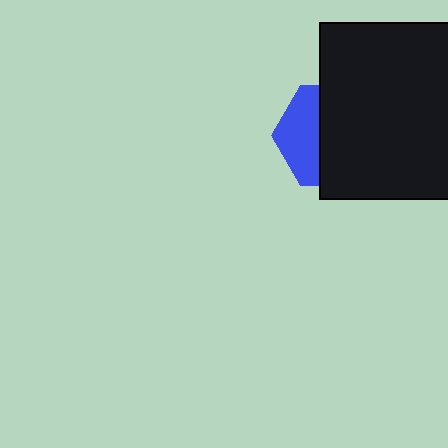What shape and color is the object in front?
The object in front is a black rectangle.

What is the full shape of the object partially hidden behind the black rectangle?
The partially hidden object is a blue hexagon.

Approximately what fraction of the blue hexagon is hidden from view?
Roughly 61% of the blue hexagon is hidden behind the black rectangle.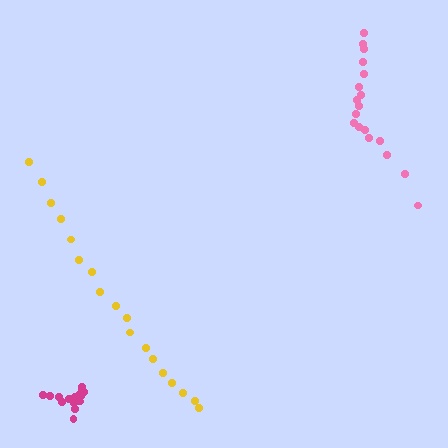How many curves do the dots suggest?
There are 3 distinct paths.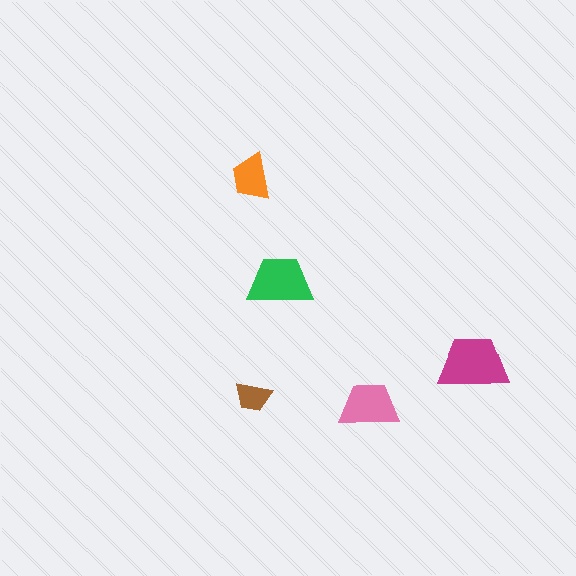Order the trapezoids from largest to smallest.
the magenta one, the green one, the pink one, the orange one, the brown one.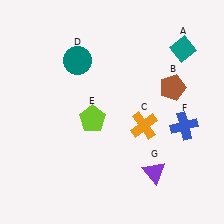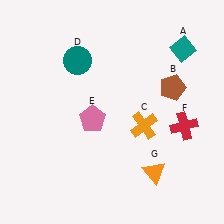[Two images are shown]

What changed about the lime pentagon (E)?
In Image 1, E is lime. In Image 2, it changed to pink.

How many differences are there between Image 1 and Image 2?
There are 3 differences between the two images.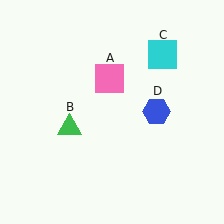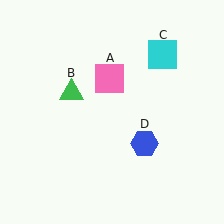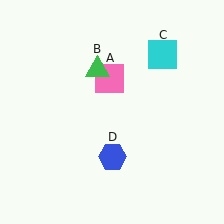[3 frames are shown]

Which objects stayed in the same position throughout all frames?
Pink square (object A) and cyan square (object C) remained stationary.